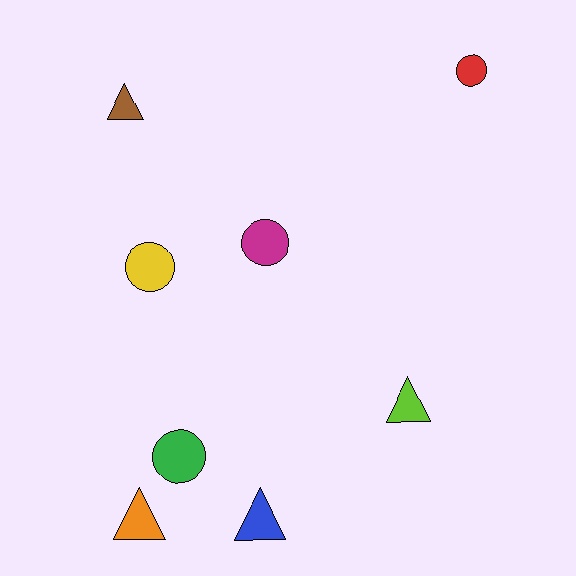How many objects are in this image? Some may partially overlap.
There are 8 objects.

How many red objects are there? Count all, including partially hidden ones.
There is 1 red object.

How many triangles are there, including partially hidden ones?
There are 4 triangles.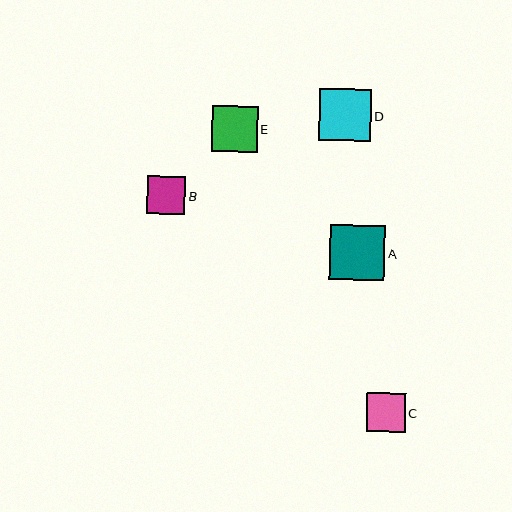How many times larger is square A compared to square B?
Square A is approximately 1.4 times the size of square B.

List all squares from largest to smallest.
From largest to smallest: A, D, E, C, B.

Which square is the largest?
Square A is the largest with a size of approximately 55 pixels.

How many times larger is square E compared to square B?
Square E is approximately 1.2 times the size of square B.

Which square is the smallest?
Square B is the smallest with a size of approximately 38 pixels.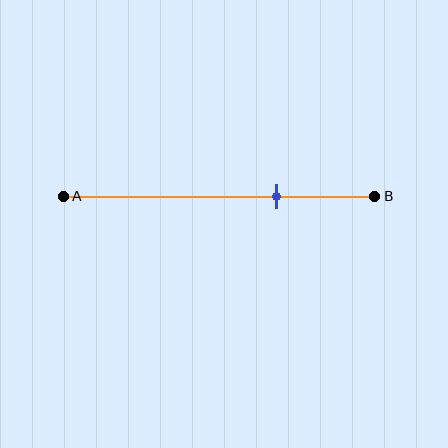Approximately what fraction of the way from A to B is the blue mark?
The blue mark is approximately 70% of the way from A to B.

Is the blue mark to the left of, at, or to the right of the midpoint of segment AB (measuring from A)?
The blue mark is to the right of the midpoint of segment AB.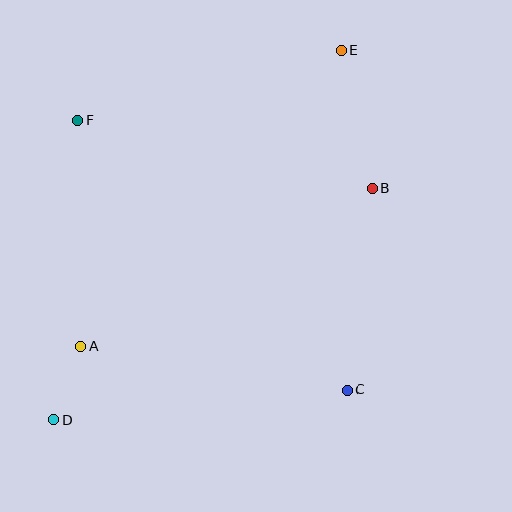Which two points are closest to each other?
Points A and D are closest to each other.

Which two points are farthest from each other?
Points D and E are farthest from each other.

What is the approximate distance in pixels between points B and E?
The distance between B and E is approximately 142 pixels.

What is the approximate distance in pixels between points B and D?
The distance between B and D is approximately 394 pixels.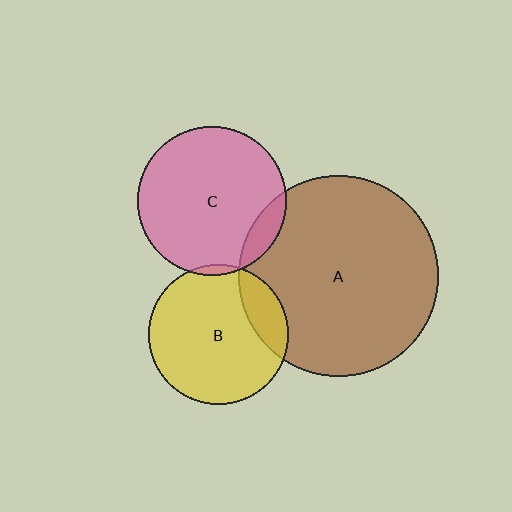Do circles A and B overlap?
Yes.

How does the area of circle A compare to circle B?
Approximately 2.1 times.